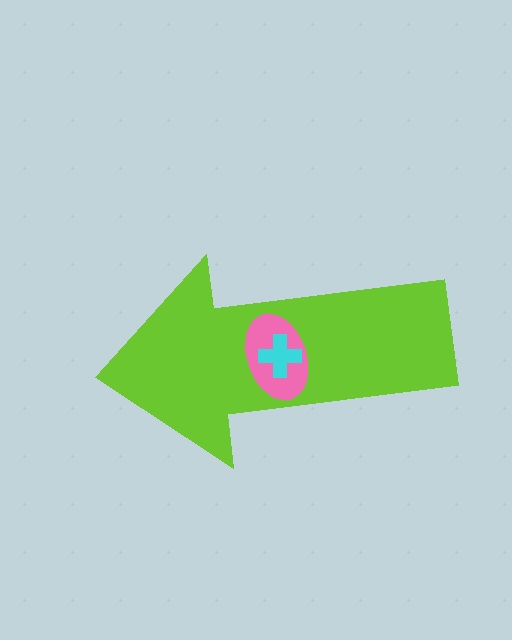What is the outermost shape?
The lime arrow.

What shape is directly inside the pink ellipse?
The cyan cross.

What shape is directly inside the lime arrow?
The pink ellipse.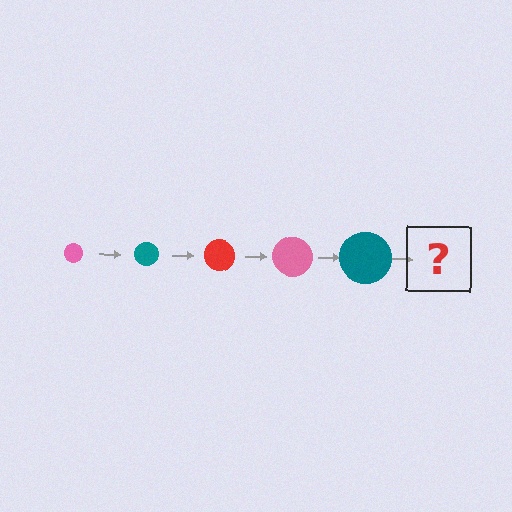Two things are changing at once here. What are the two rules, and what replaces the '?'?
The two rules are that the circle grows larger each step and the color cycles through pink, teal, and red. The '?' should be a red circle, larger than the previous one.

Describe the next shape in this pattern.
It should be a red circle, larger than the previous one.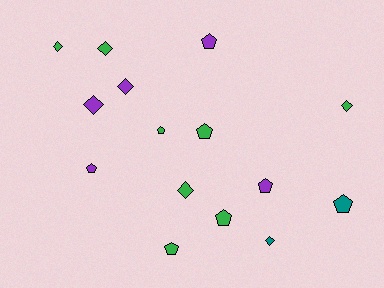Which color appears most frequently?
Green, with 8 objects.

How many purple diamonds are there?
There are 2 purple diamonds.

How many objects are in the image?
There are 15 objects.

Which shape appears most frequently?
Pentagon, with 8 objects.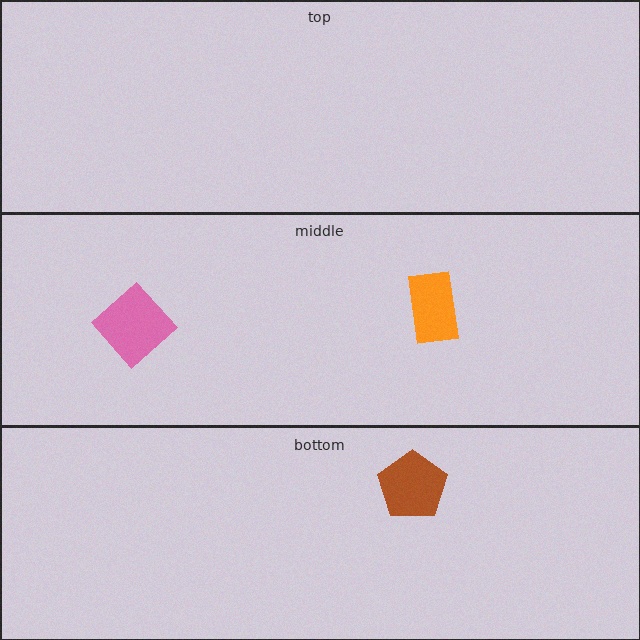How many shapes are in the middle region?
2.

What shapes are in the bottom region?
The brown pentagon.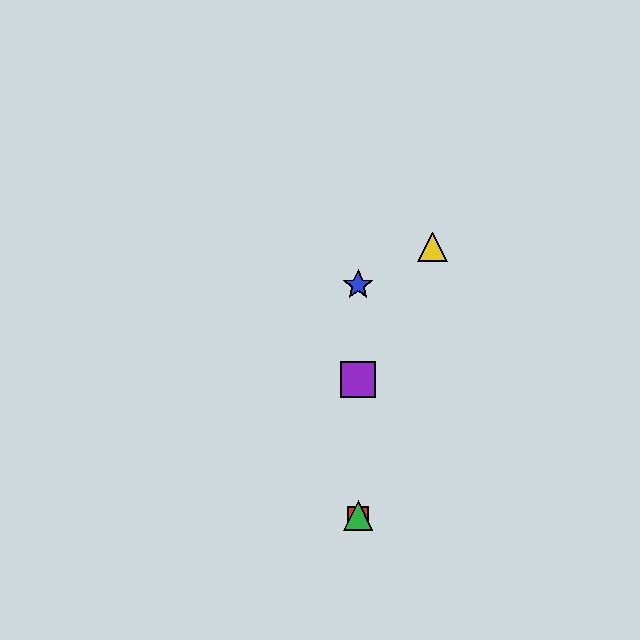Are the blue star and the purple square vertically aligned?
Yes, both are at x≈358.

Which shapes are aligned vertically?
The red square, the blue star, the green triangle, the purple square are aligned vertically.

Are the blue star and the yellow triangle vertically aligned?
No, the blue star is at x≈358 and the yellow triangle is at x≈433.